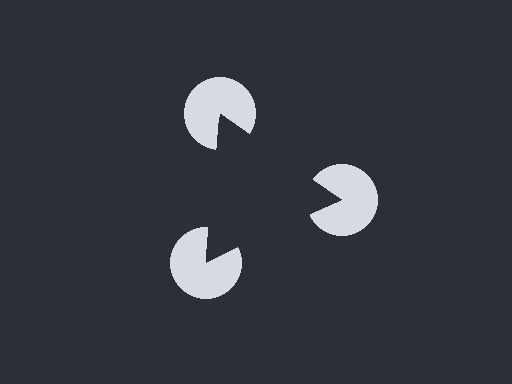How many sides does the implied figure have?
3 sides.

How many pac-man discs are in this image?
There are 3 — one at each vertex of the illusory triangle.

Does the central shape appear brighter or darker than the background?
It typically appears slightly darker than the background, even though no actual brightness change is drawn.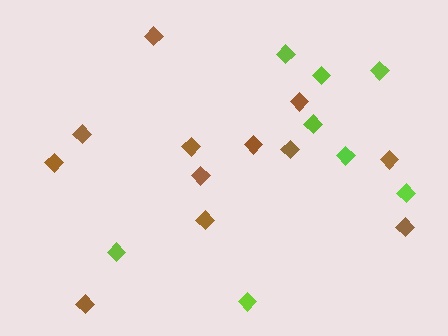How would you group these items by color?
There are 2 groups: one group of lime diamonds (8) and one group of brown diamonds (12).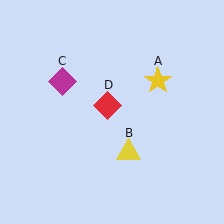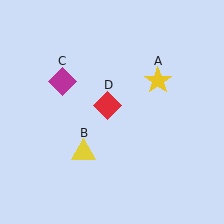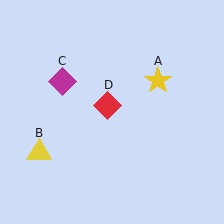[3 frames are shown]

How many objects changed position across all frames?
1 object changed position: yellow triangle (object B).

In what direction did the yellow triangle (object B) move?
The yellow triangle (object B) moved left.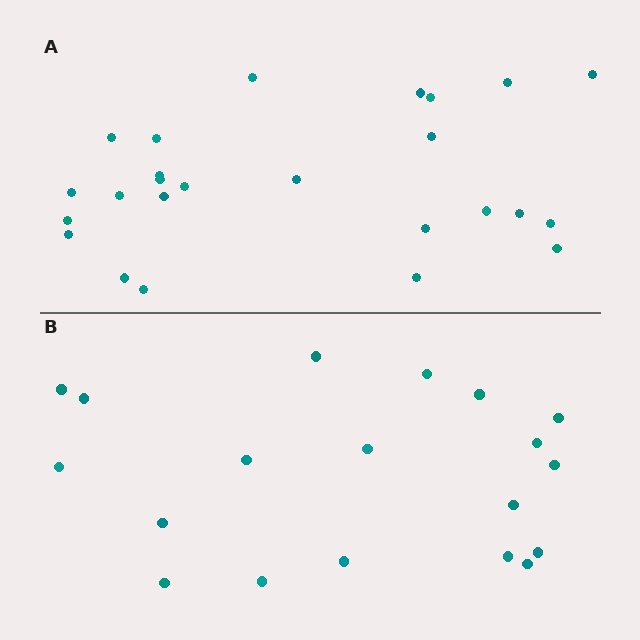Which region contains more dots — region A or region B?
Region A (the top region) has more dots.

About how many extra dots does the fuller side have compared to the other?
Region A has about 6 more dots than region B.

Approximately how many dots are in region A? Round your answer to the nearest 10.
About 20 dots. (The exact count is 25, which rounds to 20.)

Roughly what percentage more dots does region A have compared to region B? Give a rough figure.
About 30% more.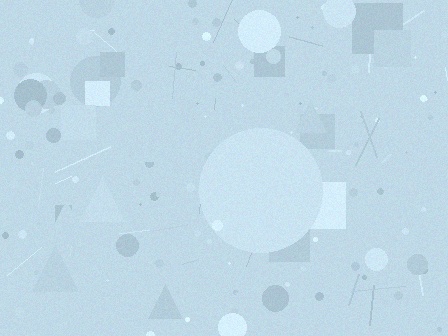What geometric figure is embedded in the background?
A circle is embedded in the background.